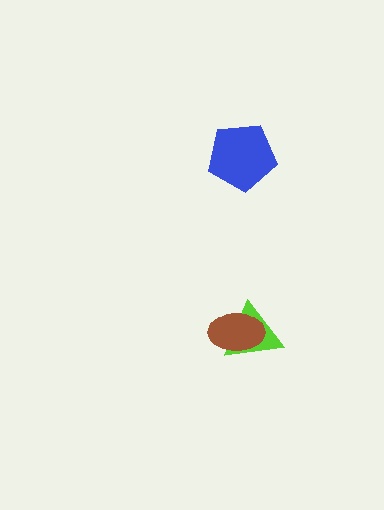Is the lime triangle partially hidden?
Yes, it is partially covered by another shape.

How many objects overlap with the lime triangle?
1 object overlaps with the lime triangle.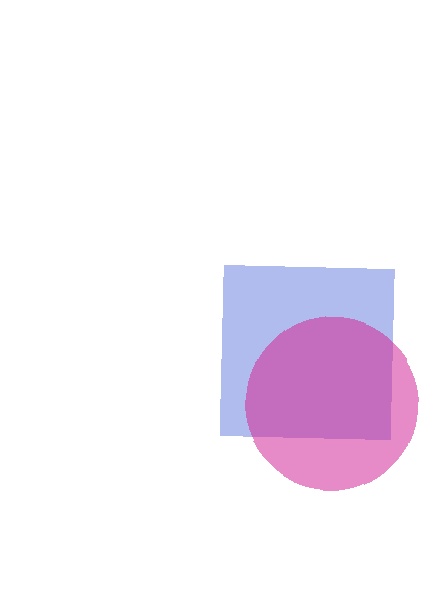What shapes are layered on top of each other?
The layered shapes are: a blue square, a magenta circle.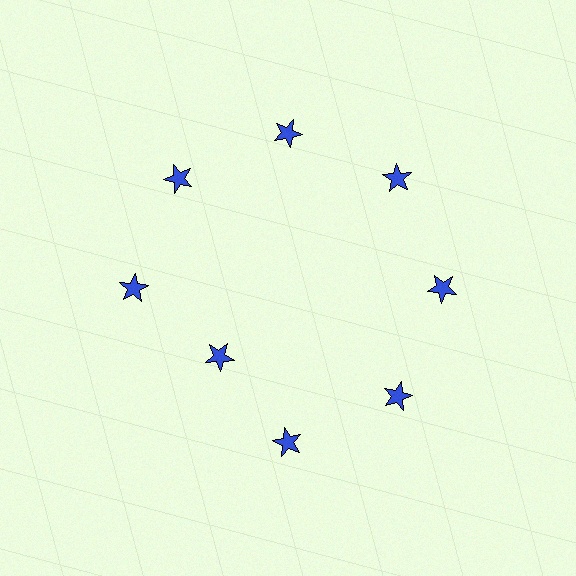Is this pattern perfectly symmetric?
No. The 8 blue stars are arranged in a ring, but one element near the 8 o'clock position is pulled inward toward the center, breaking the 8-fold rotational symmetry.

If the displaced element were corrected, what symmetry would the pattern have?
It would have 8-fold rotational symmetry — the pattern would map onto itself every 45 degrees.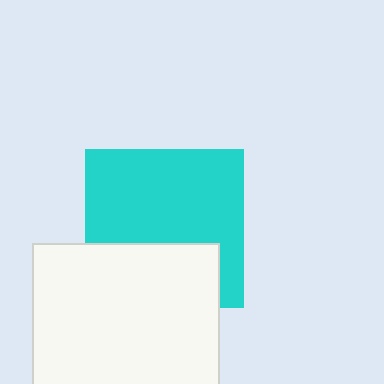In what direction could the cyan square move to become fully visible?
The cyan square could move up. That would shift it out from behind the white square entirely.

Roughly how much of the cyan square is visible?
Most of it is visible (roughly 66%).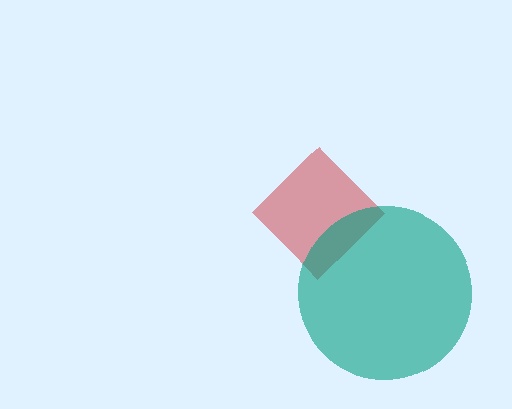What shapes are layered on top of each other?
The layered shapes are: a red diamond, a teal circle.